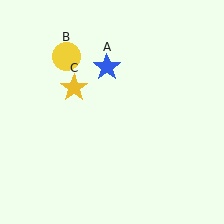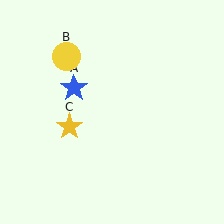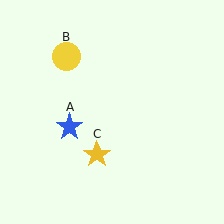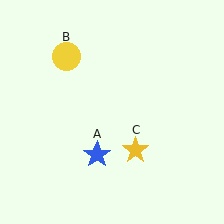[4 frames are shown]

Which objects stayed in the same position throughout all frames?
Yellow circle (object B) remained stationary.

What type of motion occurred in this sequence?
The blue star (object A), yellow star (object C) rotated counterclockwise around the center of the scene.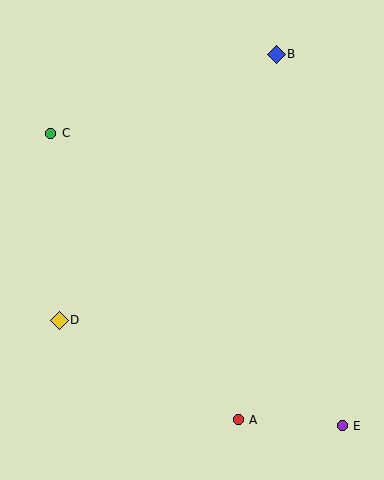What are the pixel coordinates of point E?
Point E is at (342, 426).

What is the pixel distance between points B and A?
The distance between B and A is 367 pixels.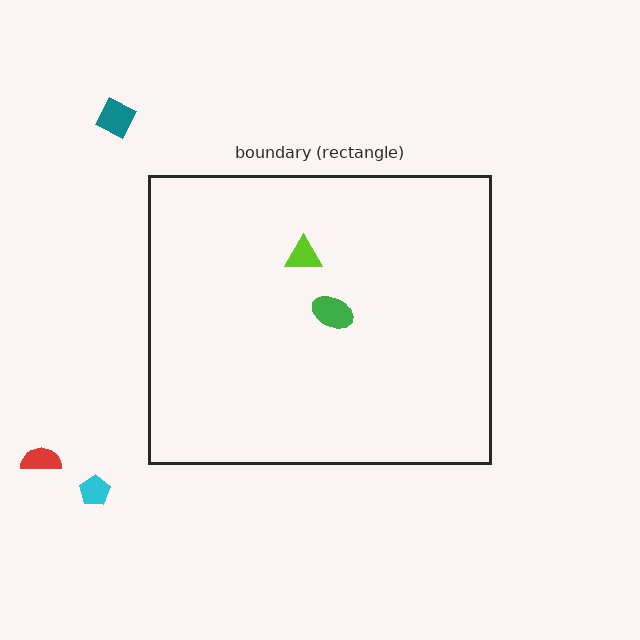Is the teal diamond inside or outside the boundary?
Outside.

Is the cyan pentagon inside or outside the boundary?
Outside.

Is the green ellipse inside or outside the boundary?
Inside.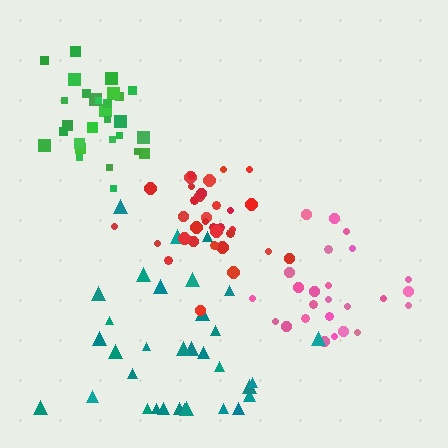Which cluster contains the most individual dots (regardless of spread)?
Red (34).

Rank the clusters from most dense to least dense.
red, green, pink, teal.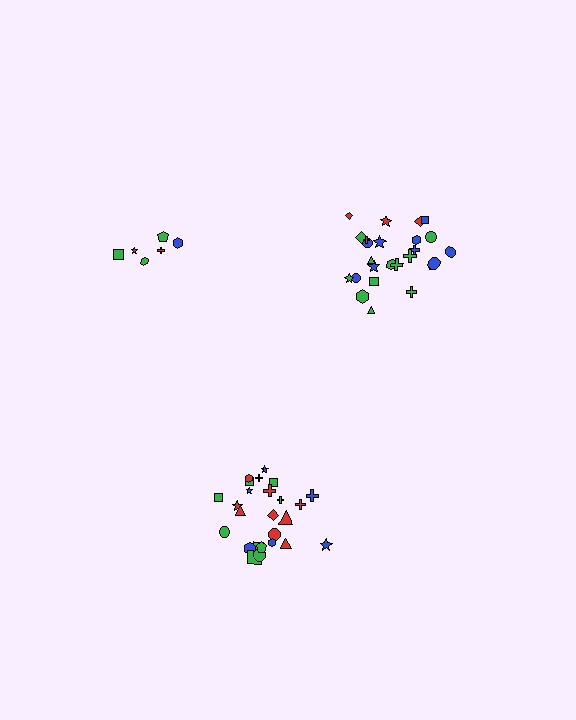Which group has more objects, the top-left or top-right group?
The top-right group.